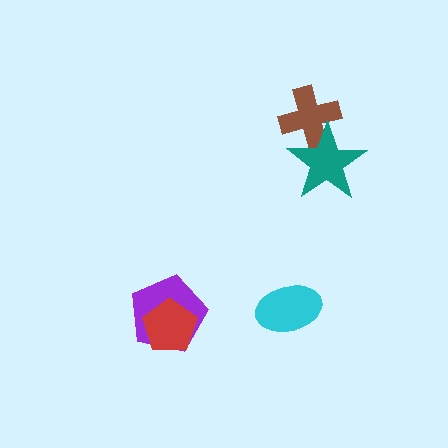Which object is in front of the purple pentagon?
The red pentagon is in front of the purple pentagon.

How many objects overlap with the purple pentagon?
1 object overlaps with the purple pentagon.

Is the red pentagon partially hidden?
No, no other shape covers it.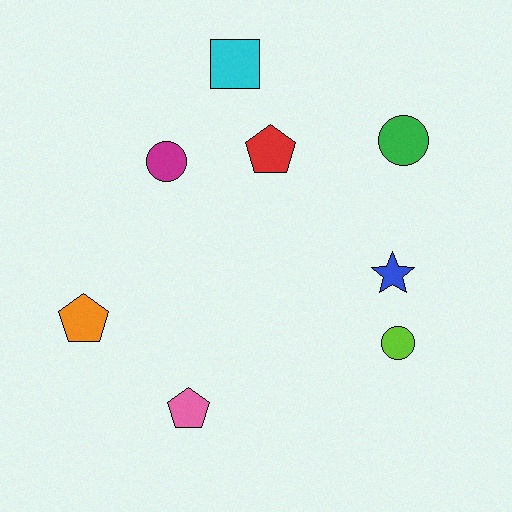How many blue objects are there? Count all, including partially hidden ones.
There is 1 blue object.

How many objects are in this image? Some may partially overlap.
There are 8 objects.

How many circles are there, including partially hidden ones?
There are 3 circles.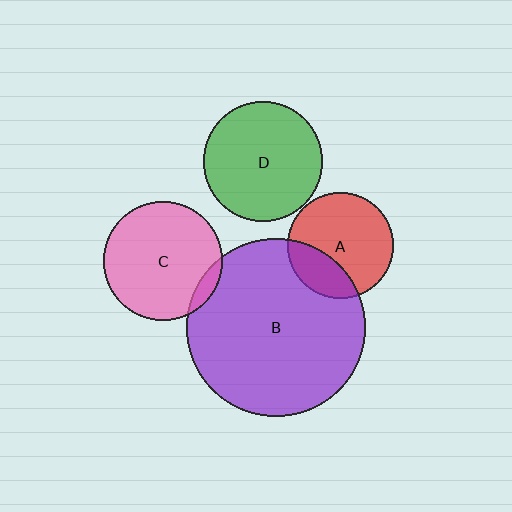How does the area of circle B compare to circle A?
Approximately 2.8 times.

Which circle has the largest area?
Circle B (purple).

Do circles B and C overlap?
Yes.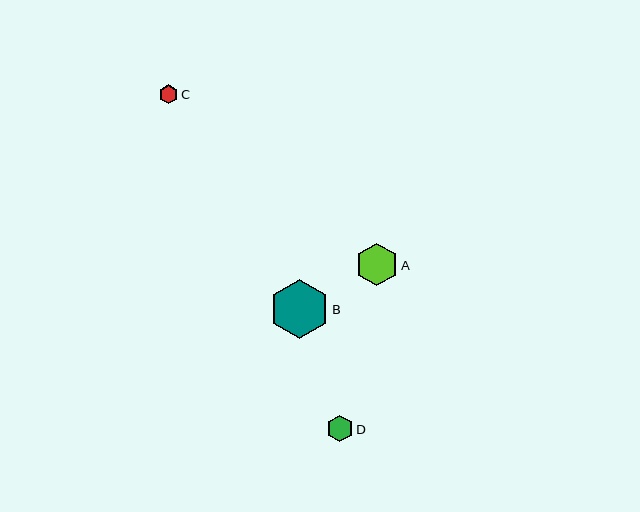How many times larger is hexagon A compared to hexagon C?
Hexagon A is approximately 2.2 times the size of hexagon C.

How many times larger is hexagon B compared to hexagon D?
Hexagon B is approximately 2.2 times the size of hexagon D.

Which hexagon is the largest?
Hexagon B is the largest with a size of approximately 60 pixels.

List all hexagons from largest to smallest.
From largest to smallest: B, A, D, C.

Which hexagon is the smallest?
Hexagon C is the smallest with a size of approximately 19 pixels.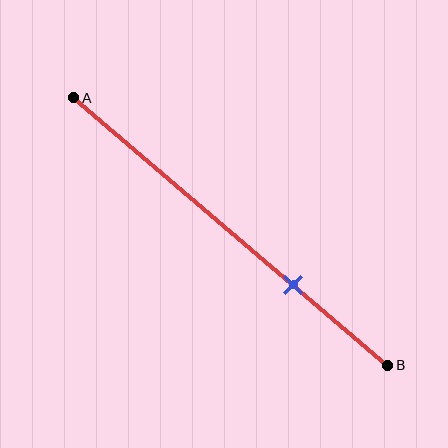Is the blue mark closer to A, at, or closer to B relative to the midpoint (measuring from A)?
The blue mark is closer to point B than the midpoint of segment AB.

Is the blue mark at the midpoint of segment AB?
No, the mark is at about 70% from A, not at the 50% midpoint.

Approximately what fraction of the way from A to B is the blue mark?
The blue mark is approximately 70% of the way from A to B.